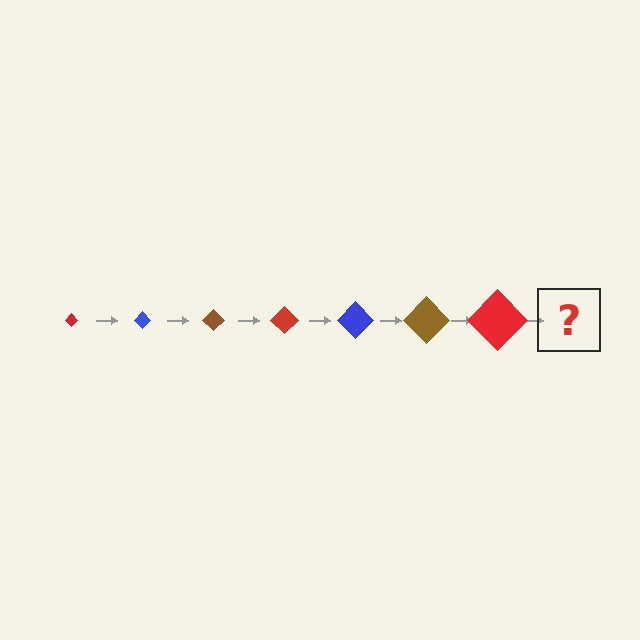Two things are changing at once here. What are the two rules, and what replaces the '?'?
The two rules are that the diamond grows larger each step and the color cycles through red, blue, and brown. The '?' should be a blue diamond, larger than the previous one.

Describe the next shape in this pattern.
It should be a blue diamond, larger than the previous one.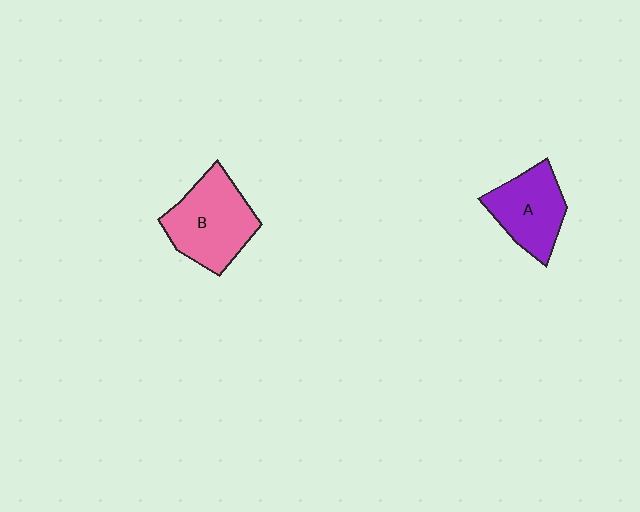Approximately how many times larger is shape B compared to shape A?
Approximately 1.3 times.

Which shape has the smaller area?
Shape A (purple).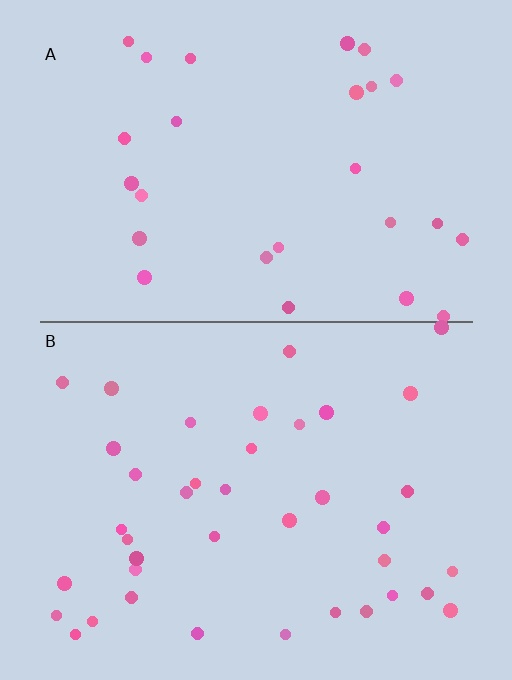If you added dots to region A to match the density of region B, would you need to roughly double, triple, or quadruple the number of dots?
Approximately double.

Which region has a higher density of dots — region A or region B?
B (the bottom).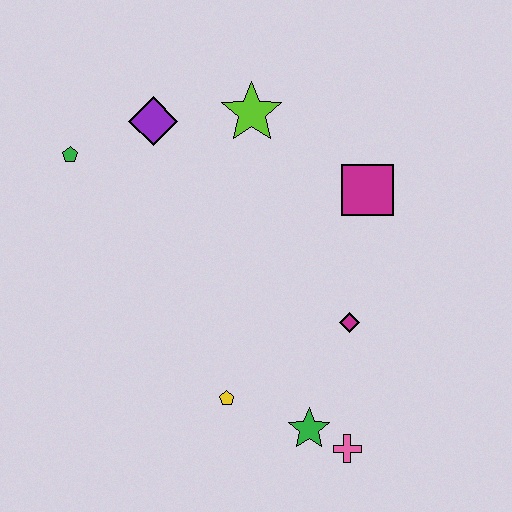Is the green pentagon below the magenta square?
No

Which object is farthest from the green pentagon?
The pink cross is farthest from the green pentagon.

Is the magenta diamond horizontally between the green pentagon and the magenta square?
Yes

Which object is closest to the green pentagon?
The purple diamond is closest to the green pentagon.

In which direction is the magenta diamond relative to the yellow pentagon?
The magenta diamond is to the right of the yellow pentagon.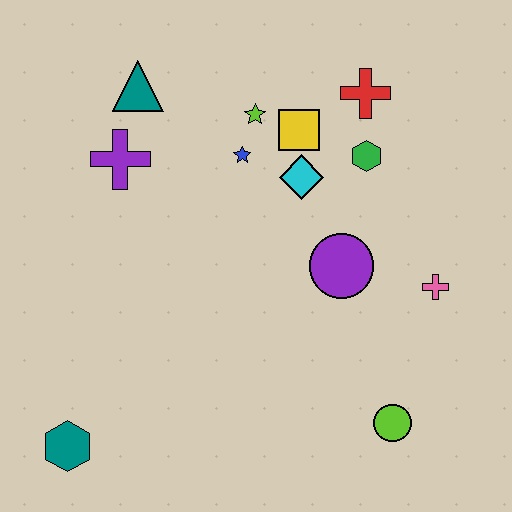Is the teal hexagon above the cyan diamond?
No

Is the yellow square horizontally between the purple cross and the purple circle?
Yes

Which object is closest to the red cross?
The green hexagon is closest to the red cross.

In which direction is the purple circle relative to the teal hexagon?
The purple circle is to the right of the teal hexagon.